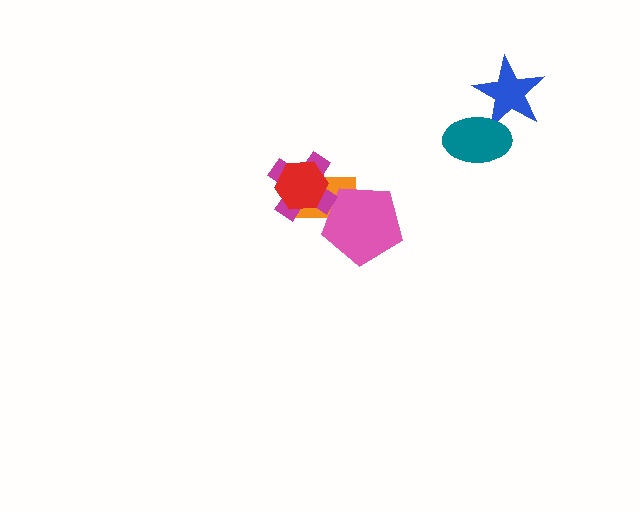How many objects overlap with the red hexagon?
2 objects overlap with the red hexagon.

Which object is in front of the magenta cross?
The red hexagon is in front of the magenta cross.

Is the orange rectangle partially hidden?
Yes, it is partially covered by another shape.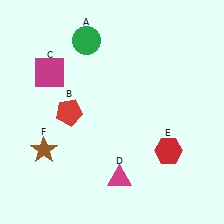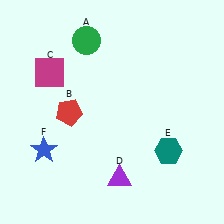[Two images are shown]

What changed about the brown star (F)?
In Image 1, F is brown. In Image 2, it changed to blue.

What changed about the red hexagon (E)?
In Image 1, E is red. In Image 2, it changed to teal.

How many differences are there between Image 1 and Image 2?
There are 3 differences between the two images.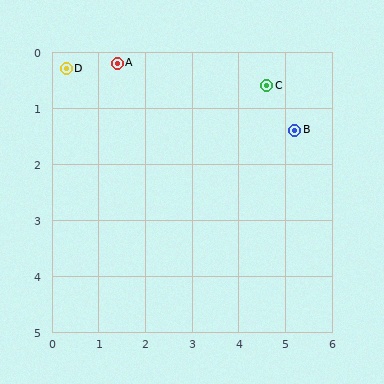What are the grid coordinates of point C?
Point C is at approximately (4.6, 0.6).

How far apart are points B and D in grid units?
Points B and D are about 5.0 grid units apart.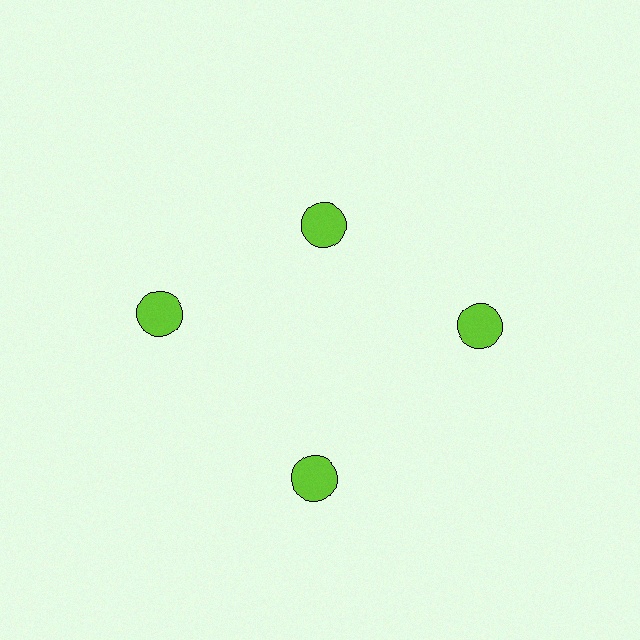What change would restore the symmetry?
The symmetry would be restored by moving it outward, back onto the ring so that all 4 circles sit at equal angles and equal distance from the center.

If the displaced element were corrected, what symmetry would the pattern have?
It would have 4-fold rotational symmetry — the pattern would map onto itself every 90 degrees.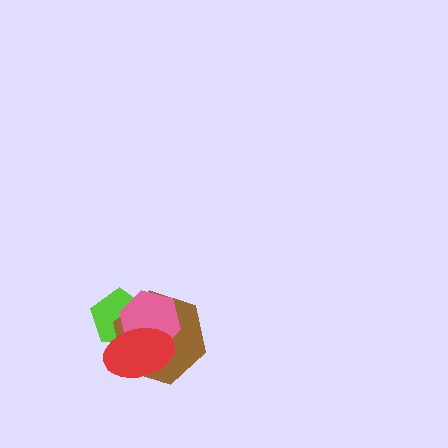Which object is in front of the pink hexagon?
The red ellipse is in front of the pink hexagon.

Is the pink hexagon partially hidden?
Yes, it is partially covered by another shape.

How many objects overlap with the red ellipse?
3 objects overlap with the red ellipse.